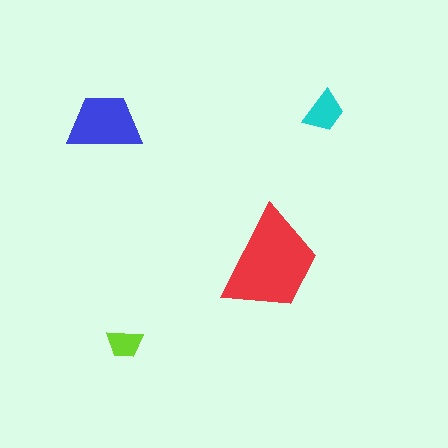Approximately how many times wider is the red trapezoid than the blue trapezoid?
About 1.5 times wider.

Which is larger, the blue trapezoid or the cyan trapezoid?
The blue one.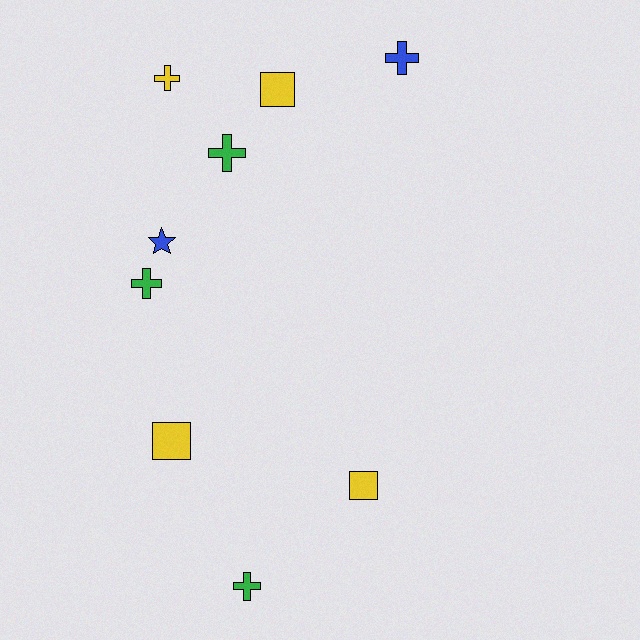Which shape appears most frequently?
Cross, with 5 objects.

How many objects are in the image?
There are 9 objects.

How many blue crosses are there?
There is 1 blue cross.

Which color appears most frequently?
Yellow, with 4 objects.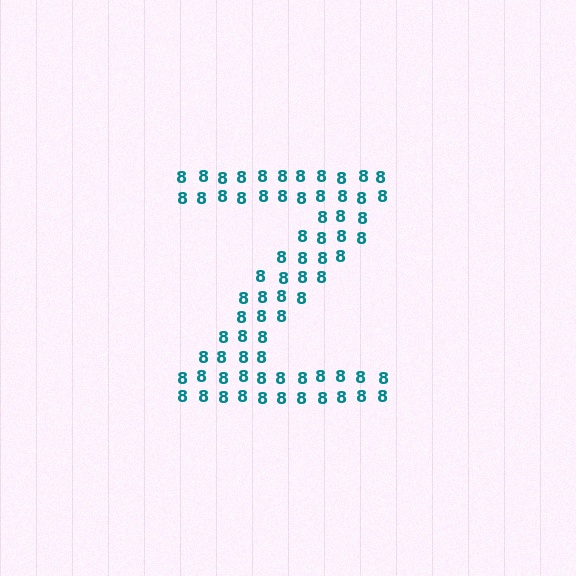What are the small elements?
The small elements are digit 8's.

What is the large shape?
The large shape is the letter Z.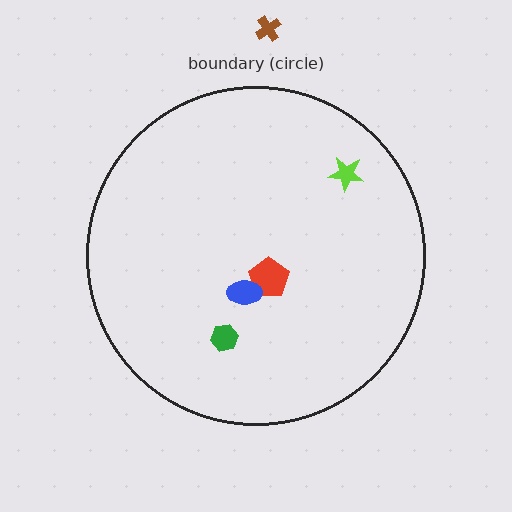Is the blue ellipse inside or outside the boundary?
Inside.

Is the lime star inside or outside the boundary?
Inside.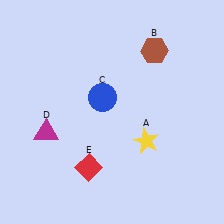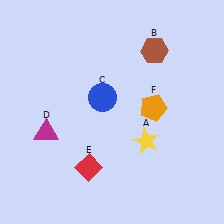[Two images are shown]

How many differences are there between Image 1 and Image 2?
There is 1 difference between the two images.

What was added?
An orange pentagon (F) was added in Image 2.